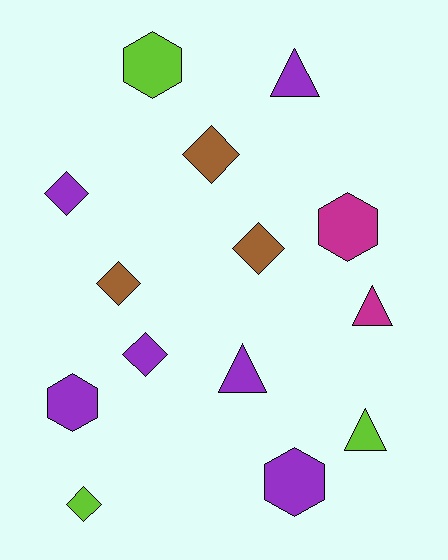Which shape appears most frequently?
Diamond, with 6 objects.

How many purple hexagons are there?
There are 2 purple hexagons.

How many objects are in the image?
There are 14 objects.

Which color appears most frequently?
Purple, with 6 objects.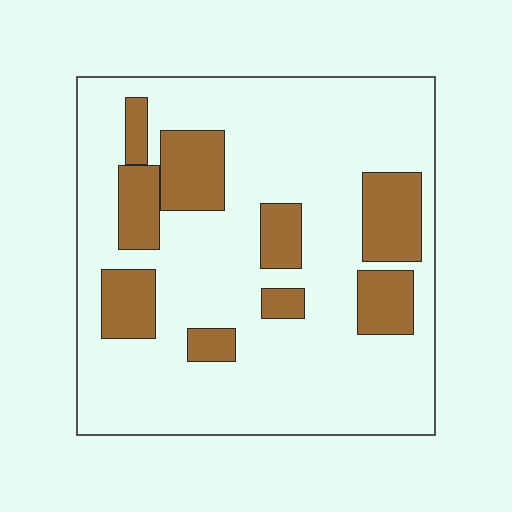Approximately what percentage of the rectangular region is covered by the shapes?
Approximately 20%.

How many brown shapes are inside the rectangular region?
9.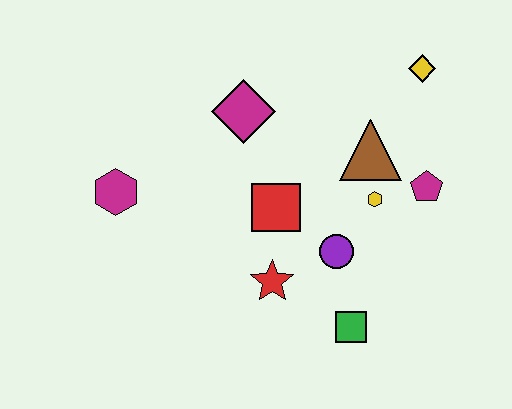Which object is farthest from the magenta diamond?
The green square is farthest from the magenta diamond.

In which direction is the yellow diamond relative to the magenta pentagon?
The yellow diamond is above the magenta pentagon.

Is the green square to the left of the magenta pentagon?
Yes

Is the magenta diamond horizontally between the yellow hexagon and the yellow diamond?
No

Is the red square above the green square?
Yes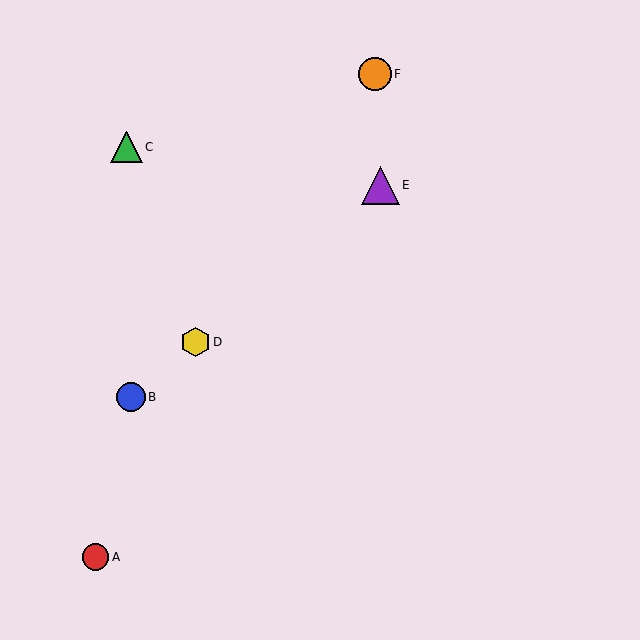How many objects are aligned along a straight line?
3 objects (B, D, E) are aligned along a straight line.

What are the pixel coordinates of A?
Object A is at (95, 557).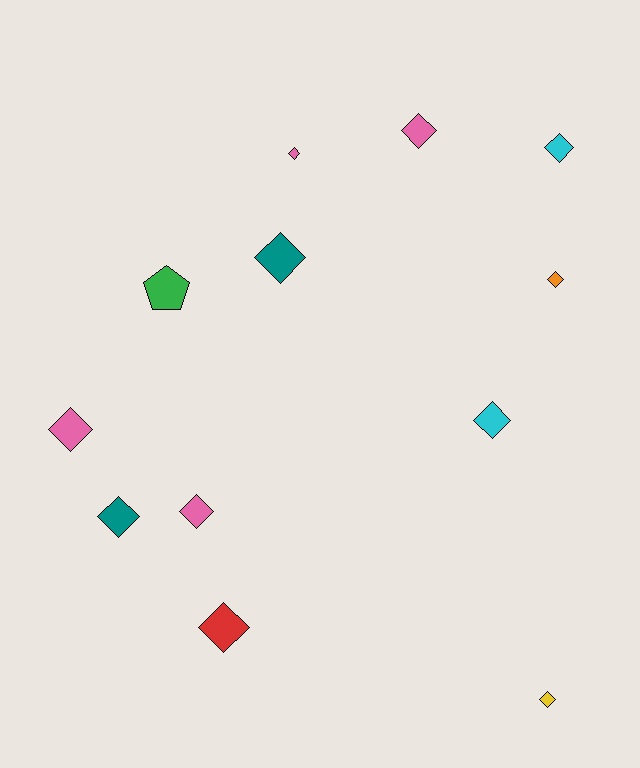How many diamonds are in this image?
There are 11 diamonds.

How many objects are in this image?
There are 12 objects.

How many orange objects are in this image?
There is 1 orange object.